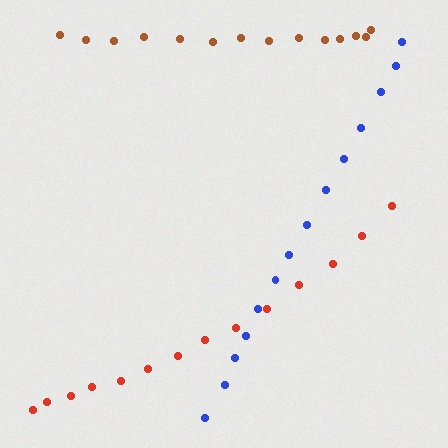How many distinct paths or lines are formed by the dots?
There are 3 distinct paths.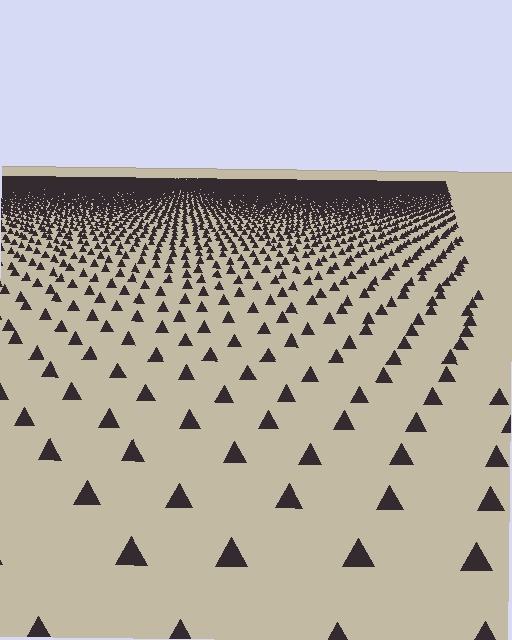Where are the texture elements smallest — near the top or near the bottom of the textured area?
Near the top.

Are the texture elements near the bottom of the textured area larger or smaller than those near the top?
Larger. Near the bottom, elements are closer to the viewer and appear at a bigger on-screen size.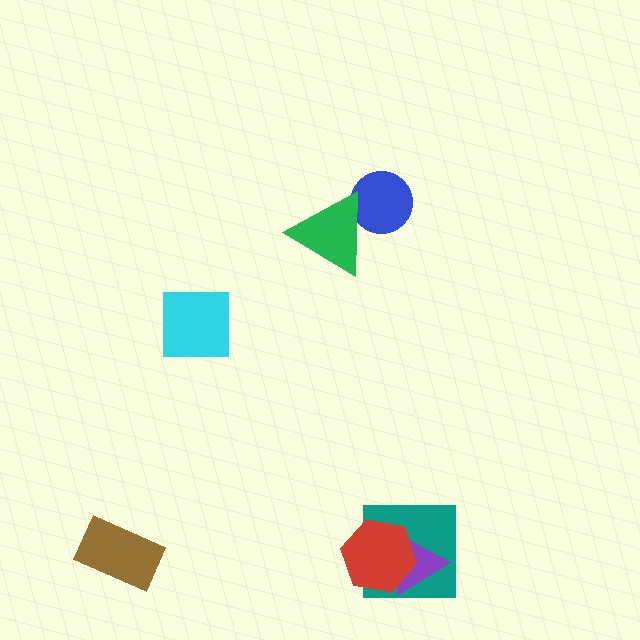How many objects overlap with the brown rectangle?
0 objects overlap with the brown rectangle.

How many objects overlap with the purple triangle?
2 objects overlap with the purple triangle.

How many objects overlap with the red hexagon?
2 objects overlap with the red hexagon.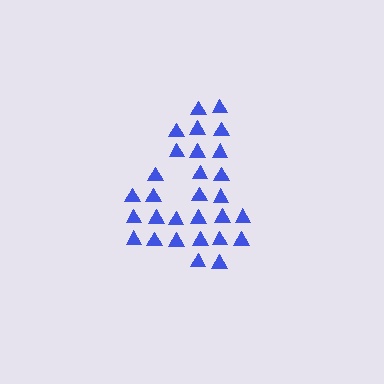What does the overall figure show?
The overall figure shows the digit 4.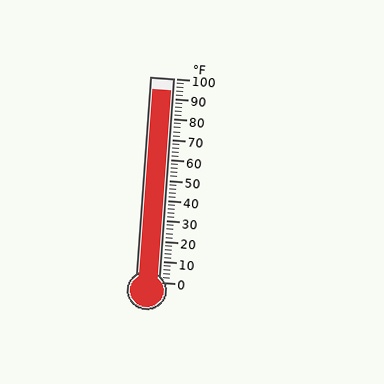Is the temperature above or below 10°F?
The temperature is above 10°F.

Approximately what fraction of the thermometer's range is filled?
The thermometer is filled to approximately 95% of its range.